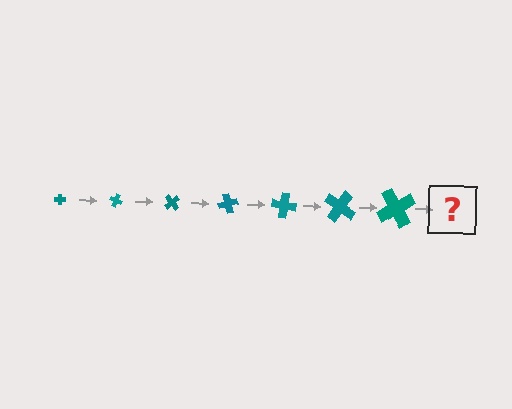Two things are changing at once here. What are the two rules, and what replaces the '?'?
The two rules are that the cross grows larger each step and it rotates 25 degrees each step. The '?' should be a cross, larger than the previous one and rotated 175 degrees from the start.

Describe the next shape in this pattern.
It should be a cross, larger than the previous one and rotated 175 degrees from the start.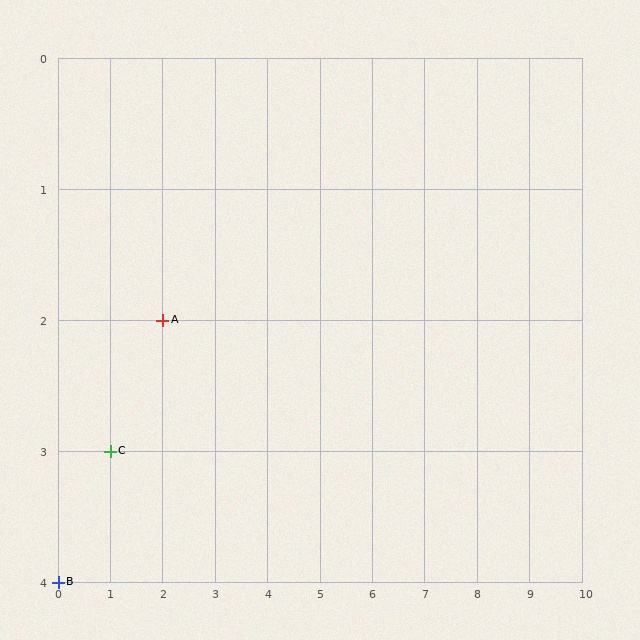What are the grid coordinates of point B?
Point B is at grid coordinates (0, 4).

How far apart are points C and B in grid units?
Points C and B are 1 column and 1 row apart (about 1.4 grid units diagonally).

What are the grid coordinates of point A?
Point A is at grid coordinates (2, 2).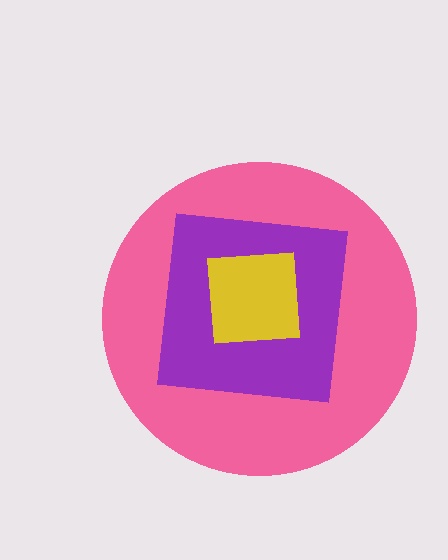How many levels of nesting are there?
3.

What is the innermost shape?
The yellow square.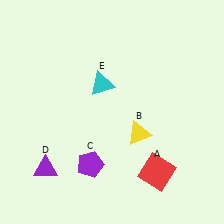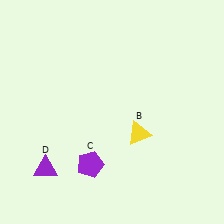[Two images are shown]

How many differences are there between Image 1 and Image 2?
There are 2 differences between the two images.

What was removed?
The cyan triangle (E), the red square (A) were removed in Image 2.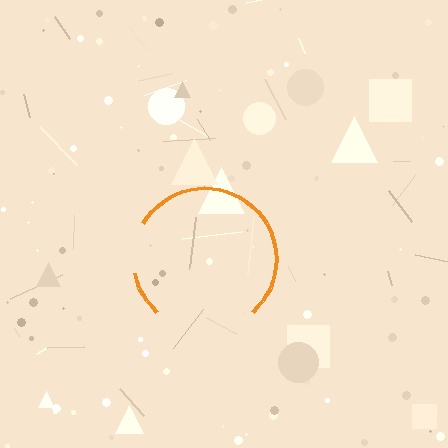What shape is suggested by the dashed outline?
The dashed outline suggests a circle.